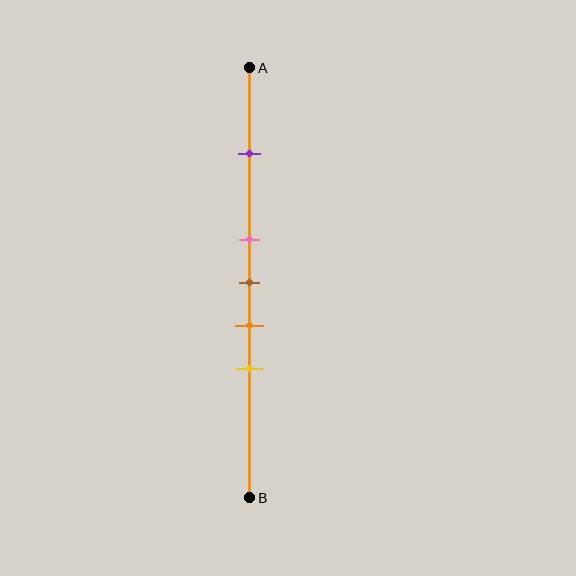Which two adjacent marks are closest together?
The pink and brown marks are the closest adjacent pair.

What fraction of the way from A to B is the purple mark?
The purple mark is approximately 20% (0.2) of the way from A to B.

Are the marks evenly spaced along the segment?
No, the marks are not evenly spaced.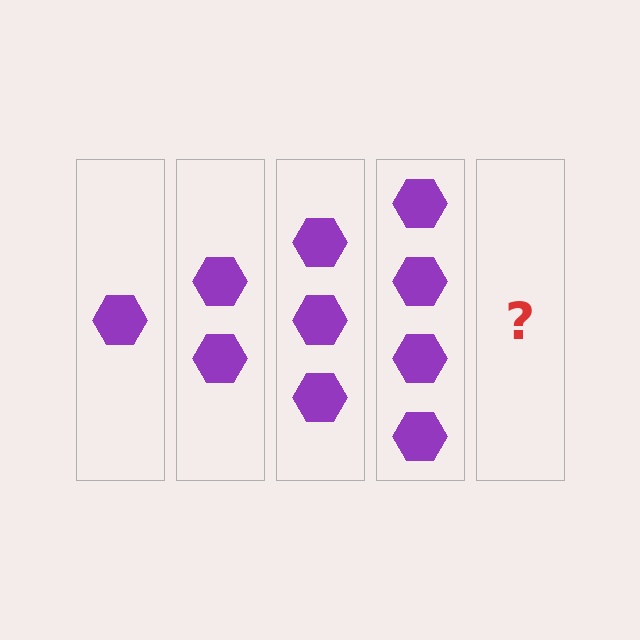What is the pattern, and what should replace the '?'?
The pattern is that each step adds one more hexagon. The '?' should be 5 hexagons.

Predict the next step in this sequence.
The next step is 5 hexagons.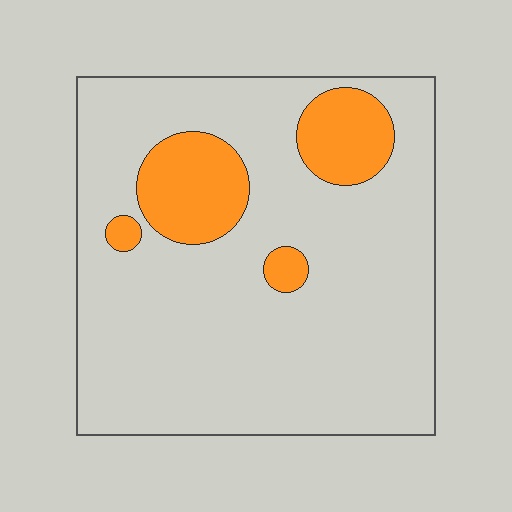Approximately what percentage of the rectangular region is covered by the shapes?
Approximately 15%.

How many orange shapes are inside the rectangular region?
4.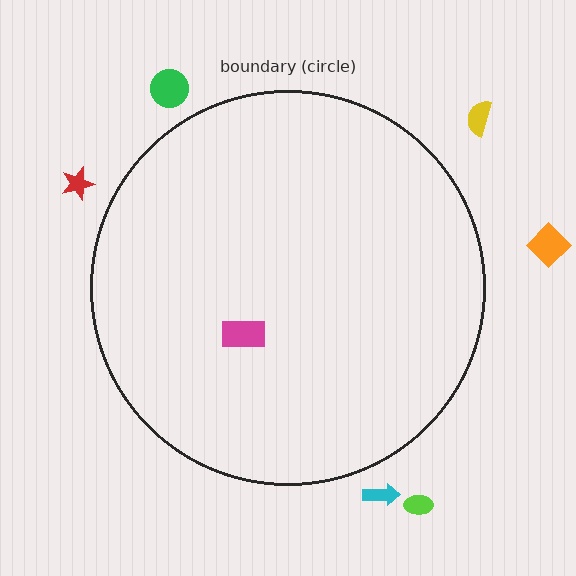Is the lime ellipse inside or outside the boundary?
Outside.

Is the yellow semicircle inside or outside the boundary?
Outside.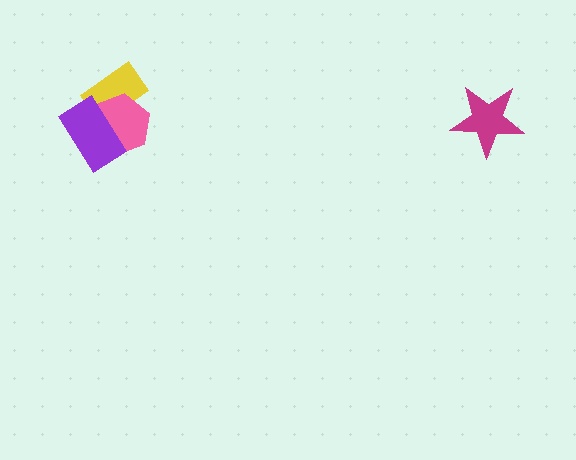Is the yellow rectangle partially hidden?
Yes, it is partially covered by another shape.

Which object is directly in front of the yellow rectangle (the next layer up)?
The pink hexagon is directly in front of the yellow rectangle.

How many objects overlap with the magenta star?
0 objects overlap with the magenta star.